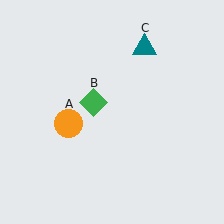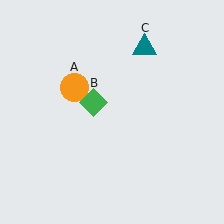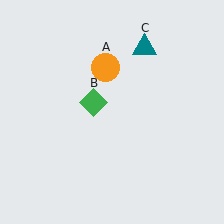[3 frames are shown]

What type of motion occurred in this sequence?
The orange circle (object A) rotated clockwise around the center of the scene.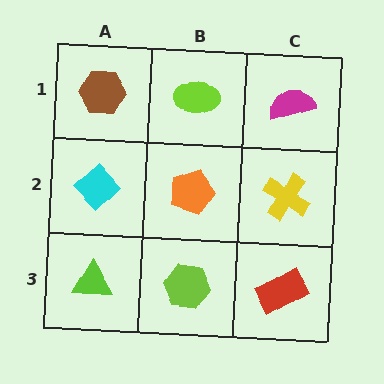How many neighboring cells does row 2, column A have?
3.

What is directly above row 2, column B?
A lime ellipse.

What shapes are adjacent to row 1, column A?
A cyan diamond (row 2, column A), a lime ellipse (row 1, column B).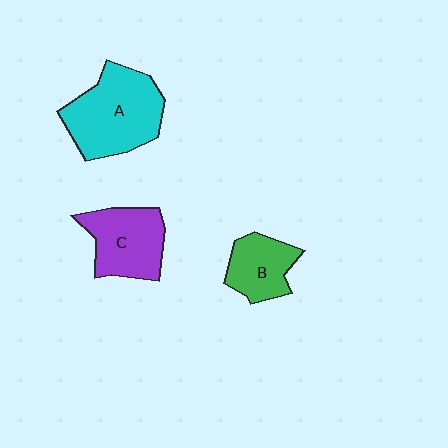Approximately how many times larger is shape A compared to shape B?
Approximately 1.9 times.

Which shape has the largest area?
Shape A (cyan).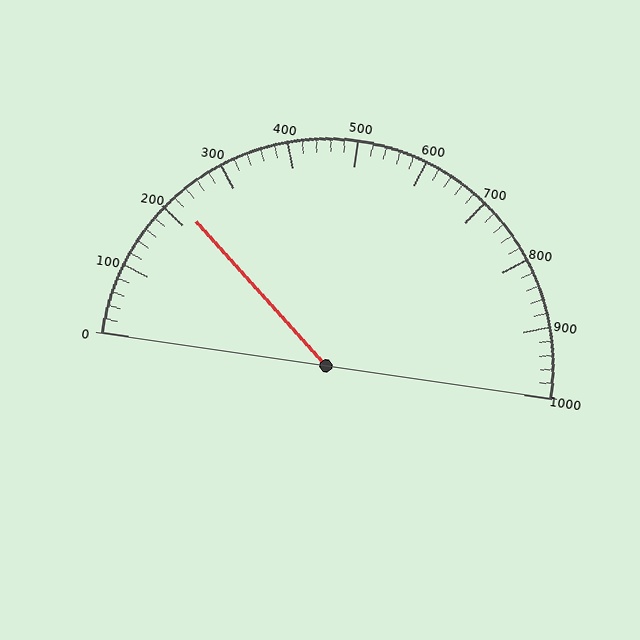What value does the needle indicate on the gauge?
The needle indicates approximately 220.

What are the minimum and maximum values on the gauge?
The gauge ranges from 0 to 1000.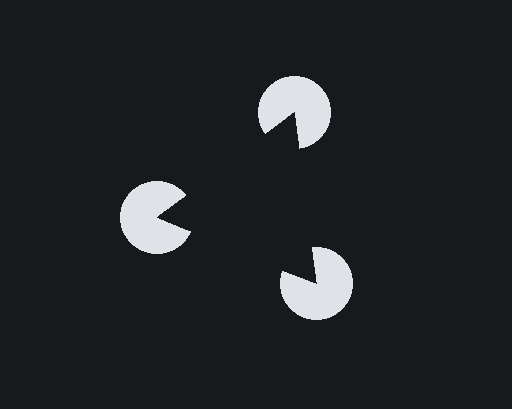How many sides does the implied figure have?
3 sides.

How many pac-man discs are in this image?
There are 3 — one at each vertex of the illusory triangle.